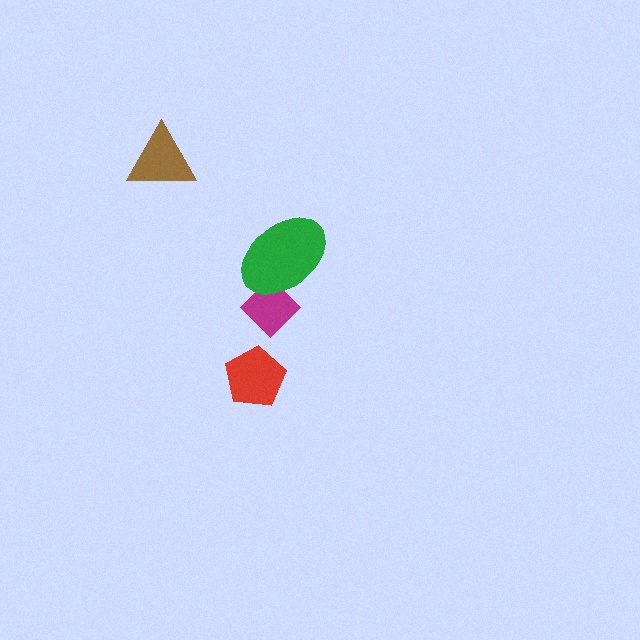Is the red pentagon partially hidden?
No, no other shape covers it.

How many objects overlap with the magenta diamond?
1 object overlaps with the magenta diamond.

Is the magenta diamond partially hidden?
Yes, it is partially covered by another shape.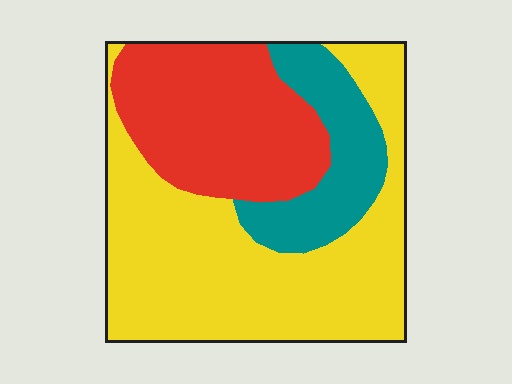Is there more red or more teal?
Red.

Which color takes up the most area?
Yellow, at roughly 55%.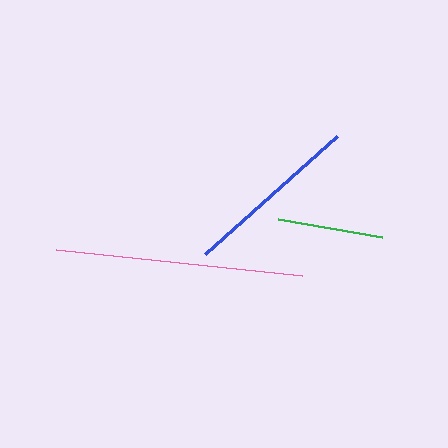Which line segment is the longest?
The pink line is the longest at approximately 248 pixels.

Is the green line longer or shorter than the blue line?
The blue line is longer than the green line.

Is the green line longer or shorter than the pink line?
The pink line is longer than the green line.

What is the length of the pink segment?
The pink segment is approximately 248 pixels long.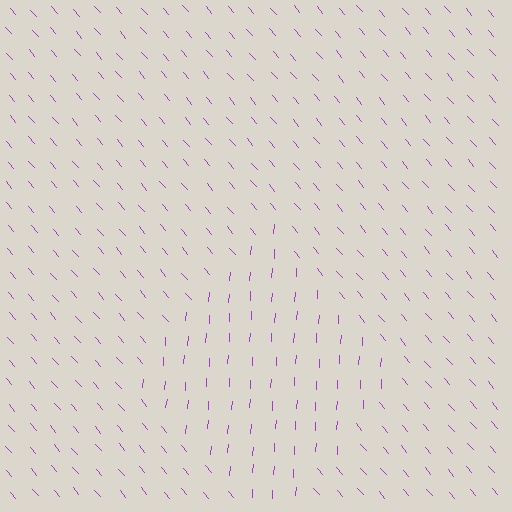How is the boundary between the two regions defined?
The boundary is defined purely by a change in line orientation (approximately 45 degrees difference). All lines are the same color and thickness.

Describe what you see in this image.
The image is filled with small purple line segments. A diamond region in the image has lines oriented differently from the surrounding lines, creating a visible texture boundary.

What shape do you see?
I see a diamond.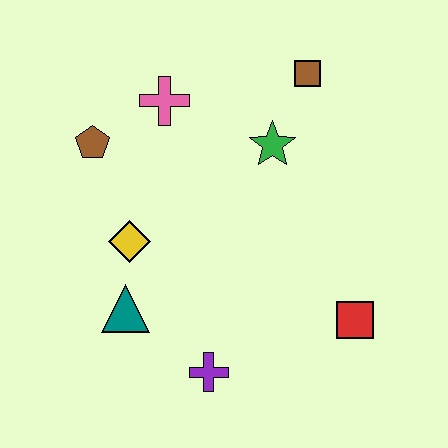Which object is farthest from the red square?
The brown pentagon is farthest from the red square.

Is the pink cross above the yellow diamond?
Yes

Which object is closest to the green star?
The brown square is closest to the green star.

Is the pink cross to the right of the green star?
No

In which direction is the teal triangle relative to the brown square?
The teal triangle is below the brown square.